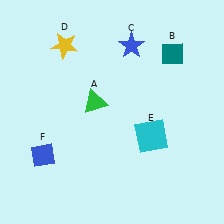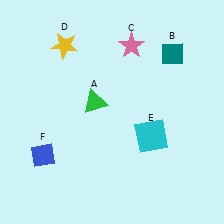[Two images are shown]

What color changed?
The star (C) changed from blue in Image 1 to pink in Image 2.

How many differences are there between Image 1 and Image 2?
There is 1 difference between the two images.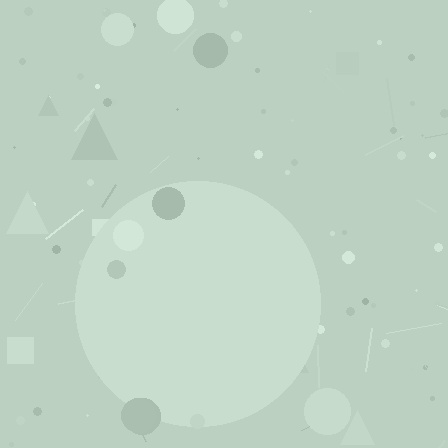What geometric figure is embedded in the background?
A circle is embedded in the background.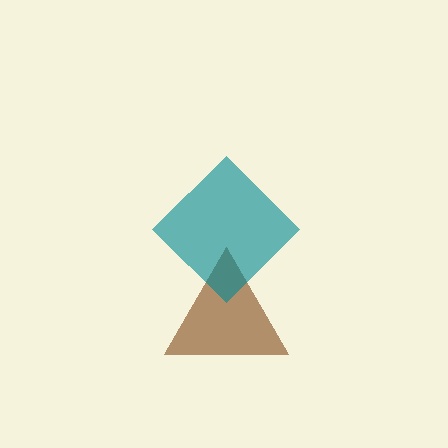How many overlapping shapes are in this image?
There are 2 overlapping shapes in the image.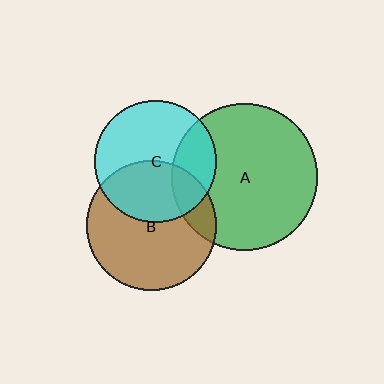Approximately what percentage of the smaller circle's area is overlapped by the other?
Approximately 15%.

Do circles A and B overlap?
Yes.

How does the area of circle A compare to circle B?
Approximately 1.3 times.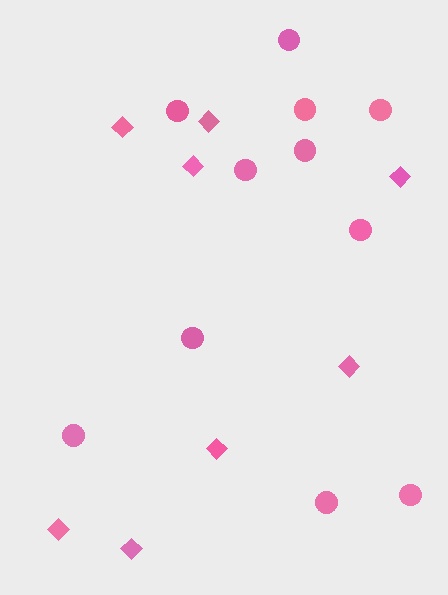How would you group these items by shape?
There are 2 groups: one group of diamonds (8) and one group of circles (11).